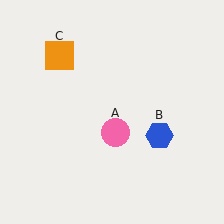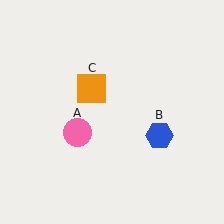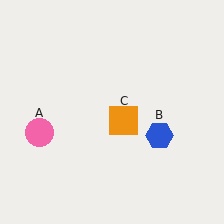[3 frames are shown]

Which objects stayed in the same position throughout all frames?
Blue hexagon (object B) remained stationary.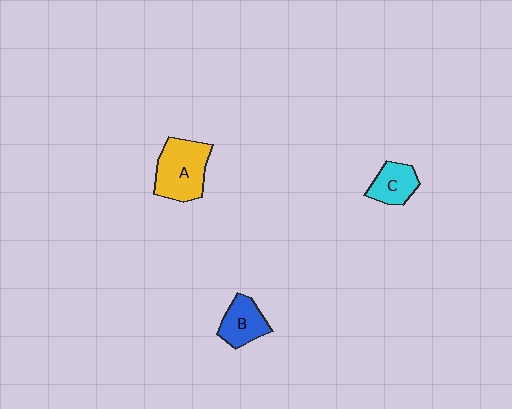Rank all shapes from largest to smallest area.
From largest to smallest: A (yellow), B (blue), C (cyan).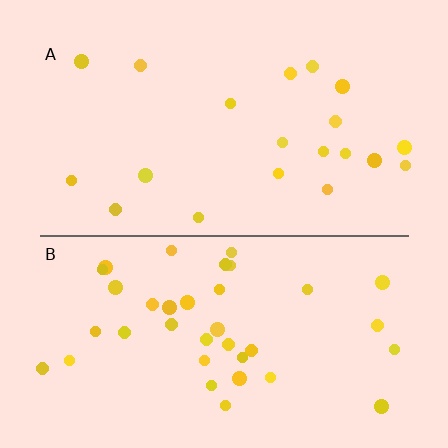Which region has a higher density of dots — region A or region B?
B (the bottom).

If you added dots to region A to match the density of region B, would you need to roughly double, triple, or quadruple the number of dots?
Approximately double.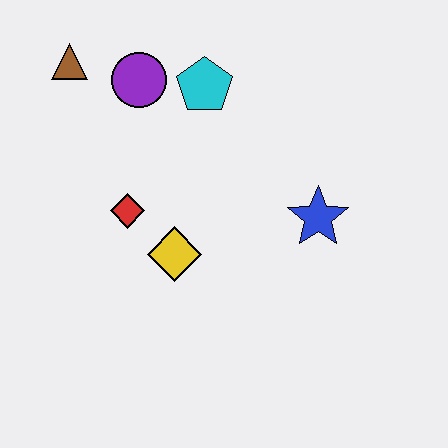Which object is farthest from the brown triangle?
The blue star is farthest from the brown triangle.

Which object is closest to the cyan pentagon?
The purple circle is closest to the cyan pentagon.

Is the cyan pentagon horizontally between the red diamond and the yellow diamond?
No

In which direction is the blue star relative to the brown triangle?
The blue star is to the right of the brown triangle.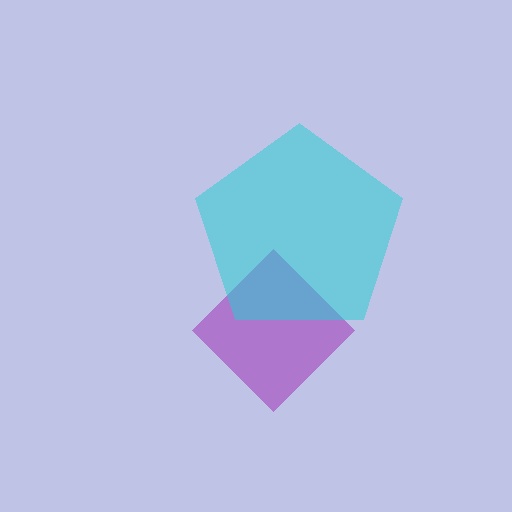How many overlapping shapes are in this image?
There are 2 overlapping shapes in the image.